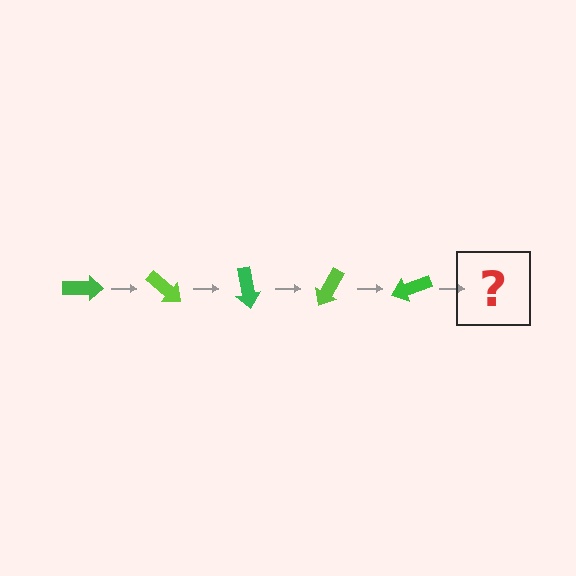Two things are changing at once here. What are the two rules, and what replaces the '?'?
The two rules are that it rotates 40 degrees each step and the color cycles through green and lime. The '?' should be a lime arrow, rotated 200 degrees from the start.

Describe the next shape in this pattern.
It should be a lime arrow, rotated 200 degrees from the start.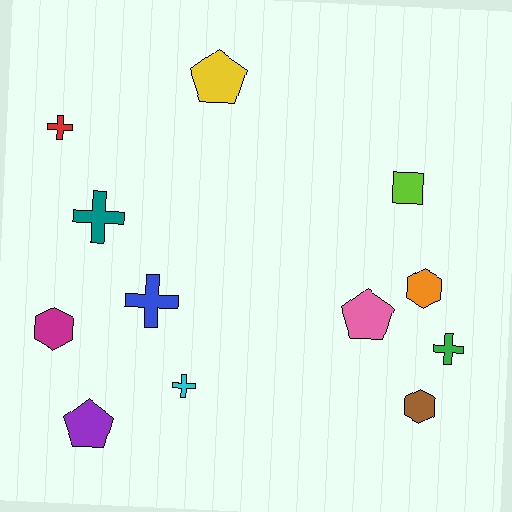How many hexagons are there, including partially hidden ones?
There are 3 hexagons.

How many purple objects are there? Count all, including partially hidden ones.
There is 1 purple object.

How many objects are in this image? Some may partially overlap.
There are 12 objects.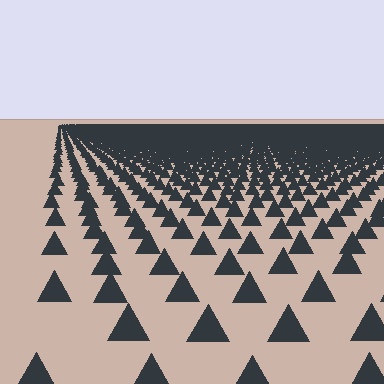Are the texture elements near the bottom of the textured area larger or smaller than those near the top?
Larger. Near the bottom, elements are closer to the viewer and appear at a bigger on-screen size.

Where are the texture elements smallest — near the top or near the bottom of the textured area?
Near the top.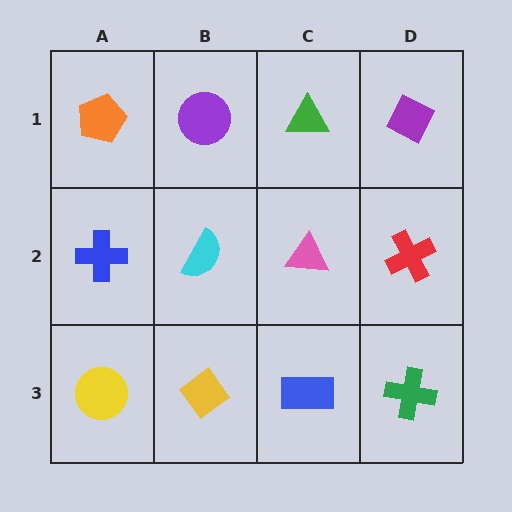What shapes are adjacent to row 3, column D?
A red cross (row 2, column D), a blue rectangle (row 3, column C).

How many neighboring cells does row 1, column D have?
2.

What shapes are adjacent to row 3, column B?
A cyan semicircle (row 2, column B), a yellow circle (row 3, column A), a blue rectangle (row 3, column C).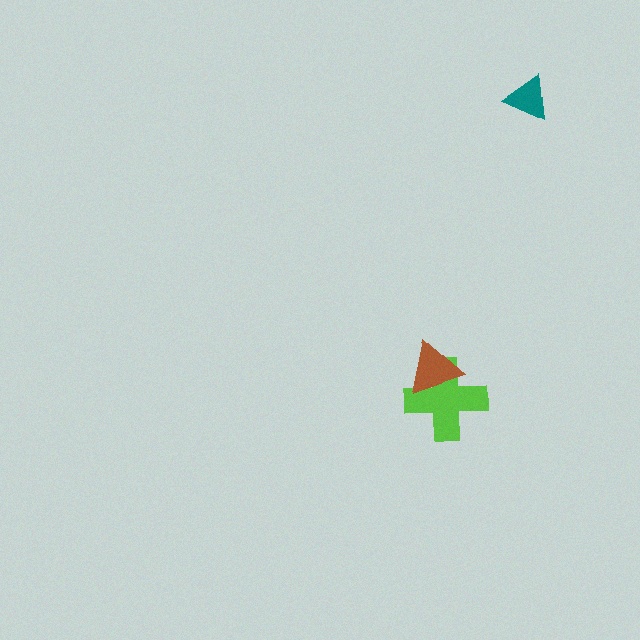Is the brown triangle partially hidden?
No, no other shape covers it.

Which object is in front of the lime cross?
The brown triangle is in front of the lime cross.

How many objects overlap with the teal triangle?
0 objects overlap with the teal triangle.